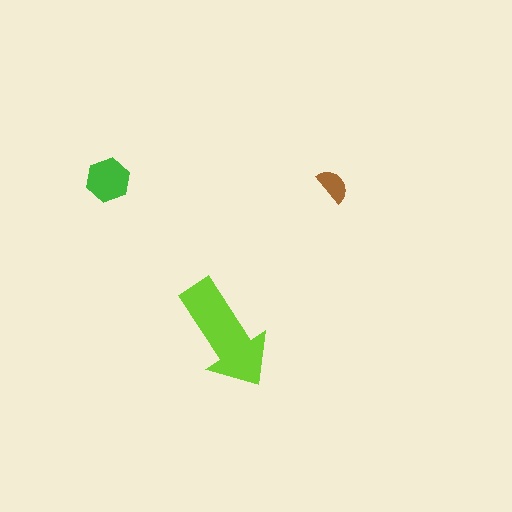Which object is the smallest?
The brown semicircle.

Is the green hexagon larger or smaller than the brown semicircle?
Larger.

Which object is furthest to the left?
The green hexagon is leftmost.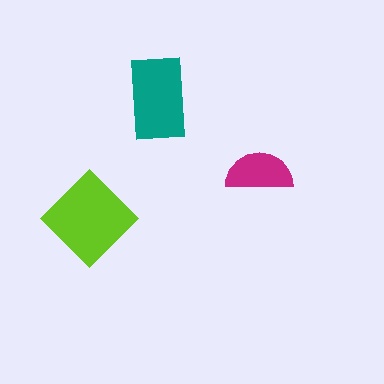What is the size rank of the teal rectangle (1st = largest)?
2nd.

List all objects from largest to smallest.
The lime diamond, the teal rectangle, the magenta semicircle.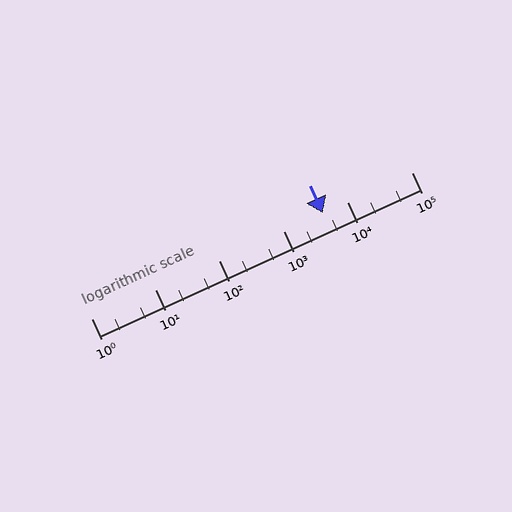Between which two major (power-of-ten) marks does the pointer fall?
The pointer is between 1000 and 10000.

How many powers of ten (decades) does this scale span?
The scale spans 5 decades, from 1 to 100000.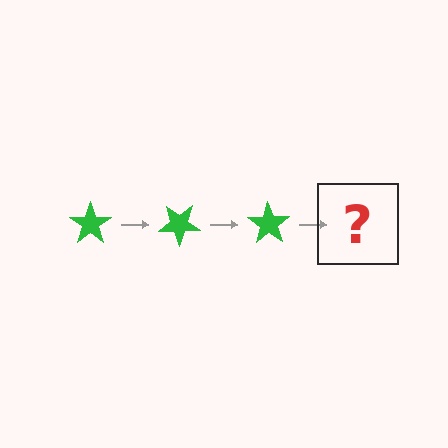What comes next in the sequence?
The next element should be a green star rotated 105 degrees.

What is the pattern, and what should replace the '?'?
The pattern is that the star rotates 35 degrees each step. The '?' should be a green star rotated 105 degrees.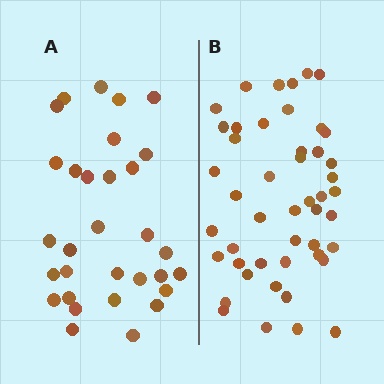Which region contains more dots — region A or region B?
Region B (the right region) has more dots.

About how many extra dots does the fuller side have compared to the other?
Region B has approximately 15 more dots than region A.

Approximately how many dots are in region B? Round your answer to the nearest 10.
About 50 dots. (The exact count is 47, which rounds to 50.)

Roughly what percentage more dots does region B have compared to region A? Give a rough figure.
About 50% more.